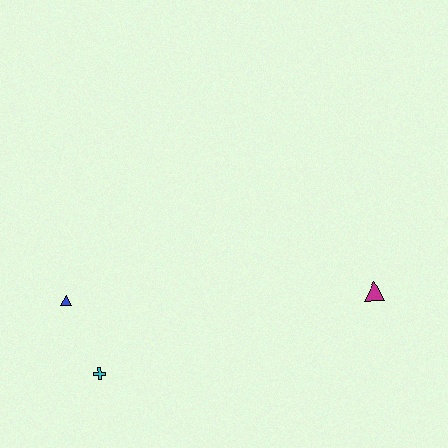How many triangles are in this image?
There are 2 triangles.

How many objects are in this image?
There are 3 objects.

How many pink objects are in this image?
There are no pink objects.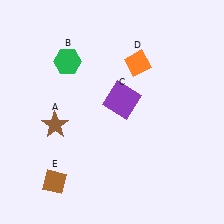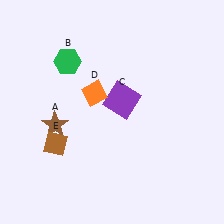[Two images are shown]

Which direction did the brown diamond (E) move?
The brown diamond (E) moved up.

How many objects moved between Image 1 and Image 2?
2 objects moved between the two images.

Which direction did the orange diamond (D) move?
The orange diamond (D) moved left.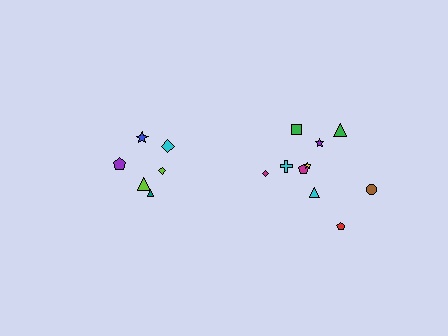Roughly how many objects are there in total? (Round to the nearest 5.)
Roughly 15 objects in total.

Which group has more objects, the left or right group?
The right group.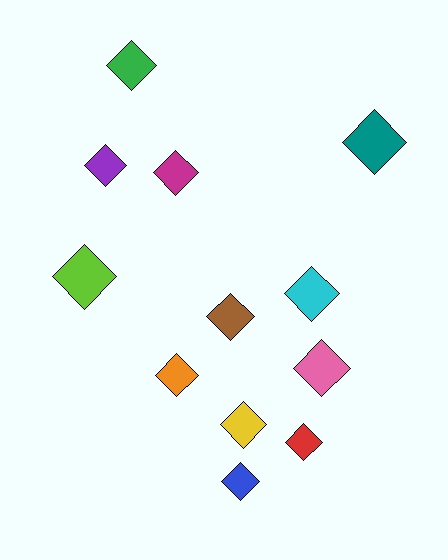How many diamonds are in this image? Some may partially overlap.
There are 12 diamonds.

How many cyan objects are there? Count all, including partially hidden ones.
There is 1 cyan object.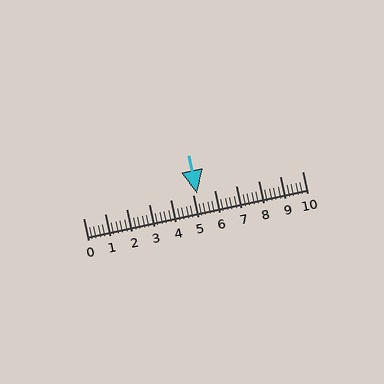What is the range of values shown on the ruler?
The ruler shows values from 0 to 10.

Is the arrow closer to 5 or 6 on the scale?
The arrow is closer to 5.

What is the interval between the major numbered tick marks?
The major tick marks are spaced 1 units apart.